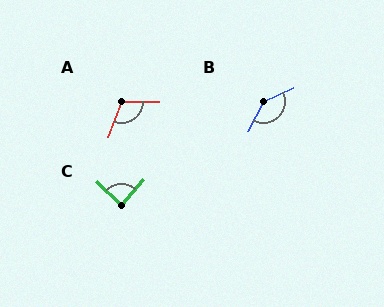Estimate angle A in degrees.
Approximately 111 degrees.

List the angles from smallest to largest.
C (86°), A (111°), B (144°).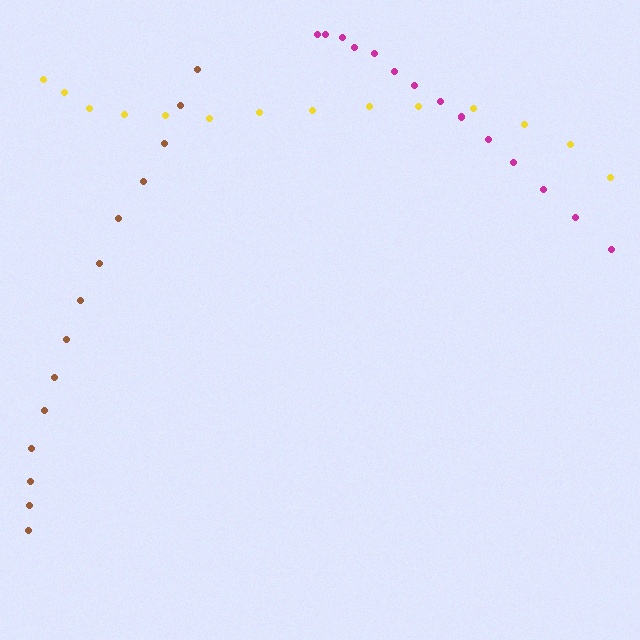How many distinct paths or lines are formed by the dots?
There are 3 distinct paths.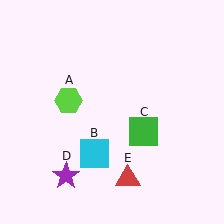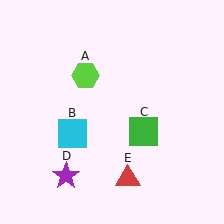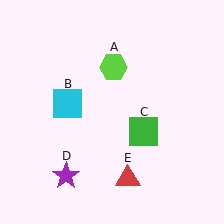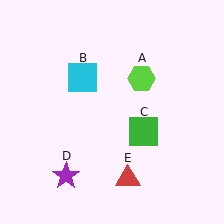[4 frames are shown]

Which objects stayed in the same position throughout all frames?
Green square (object C) and purple star (object D) and red triangle (object E) remained stationary.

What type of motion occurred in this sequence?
The lime hexagon (object A), cyan square (object B) rotated clockwise around the center of the scene.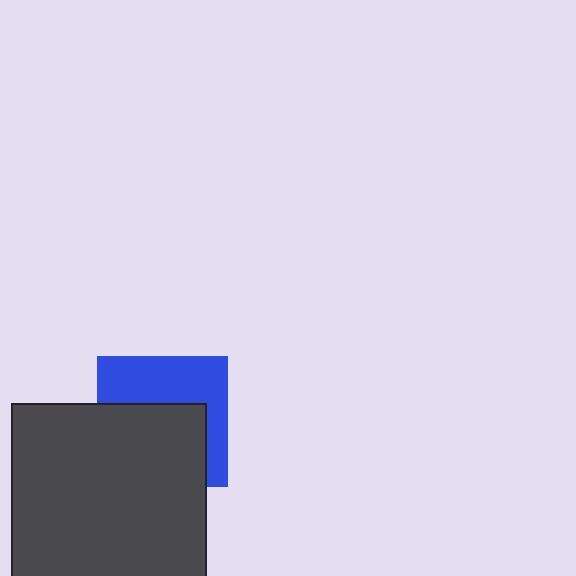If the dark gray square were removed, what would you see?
You would see the complete blue square.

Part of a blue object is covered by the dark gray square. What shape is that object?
It is a square.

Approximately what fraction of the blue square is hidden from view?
Roughly 54% of the blue square is hidden behind the dark gray square.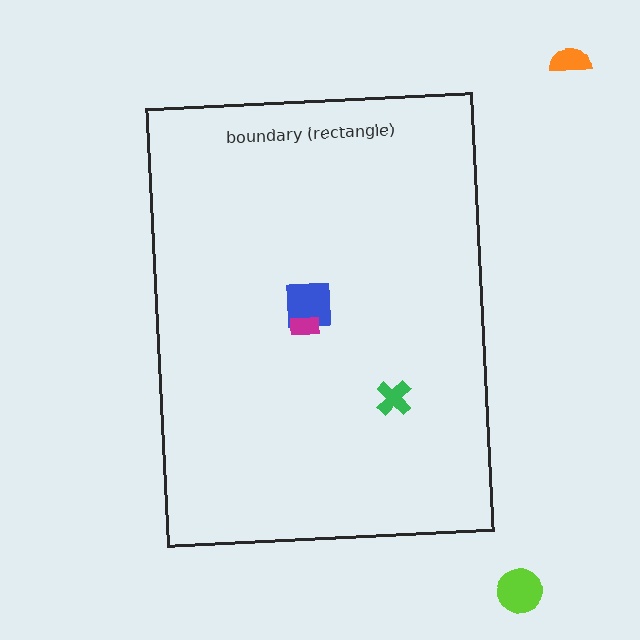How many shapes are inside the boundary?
3 inside, 2 outside.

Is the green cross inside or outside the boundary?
Inside.